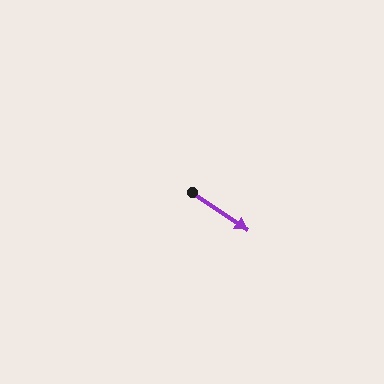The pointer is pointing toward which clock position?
Roughly 4 o'clock.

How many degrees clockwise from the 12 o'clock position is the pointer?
Approximately 124 degrees.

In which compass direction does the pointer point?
Southeast.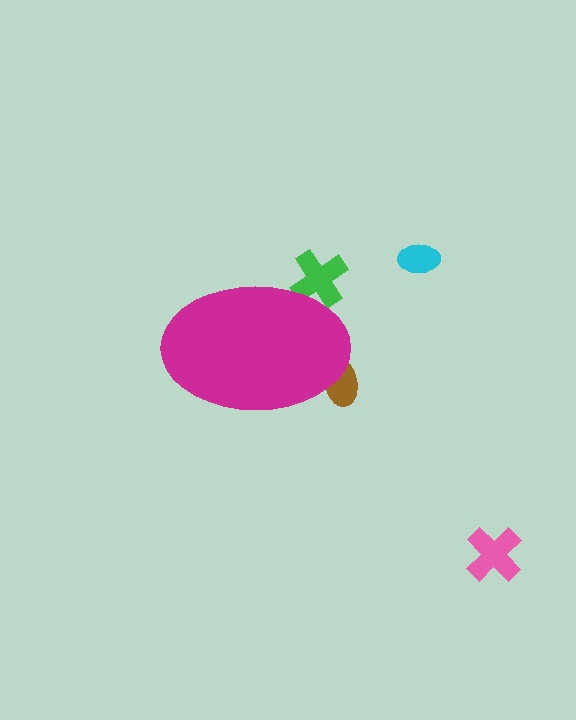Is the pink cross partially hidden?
No, the pink cross is fully visible.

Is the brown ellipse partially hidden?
Yes, the brown ellipse is partially hidden behind the magenta ellipse.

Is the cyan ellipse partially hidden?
No, the cyan ellipse is fully visible.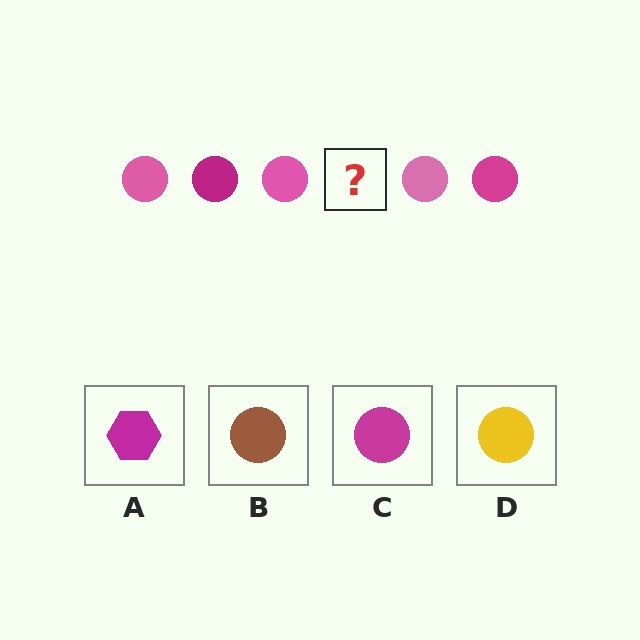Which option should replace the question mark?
Option C.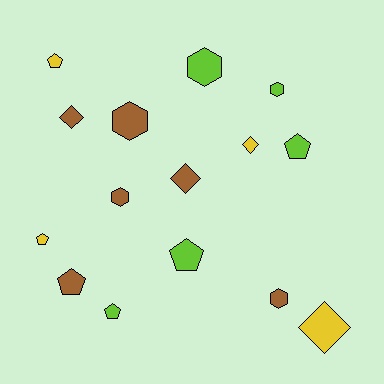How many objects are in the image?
There are 15 objects.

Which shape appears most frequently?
Pentagon, with 6 objects.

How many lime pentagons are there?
There are 3 lime pentagons.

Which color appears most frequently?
Brown, with 6 objects.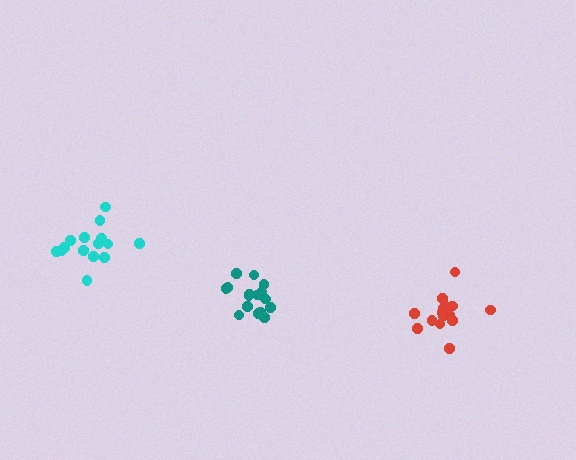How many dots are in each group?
Group 1: 16 dots, Group 2: 15 dots, Group 3: 15 dots (46 total).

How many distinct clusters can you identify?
There are 3 distinct clusters.